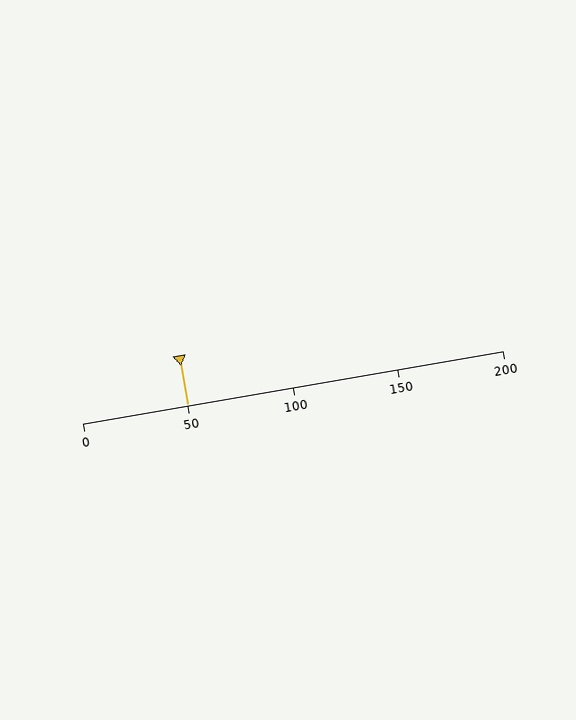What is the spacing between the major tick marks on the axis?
The major ticks are spaced 50 apart.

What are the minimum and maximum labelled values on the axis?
The axis runs from 0 to 200.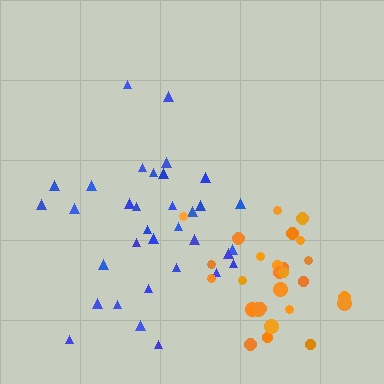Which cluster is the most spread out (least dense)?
Blue.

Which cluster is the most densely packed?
Orange.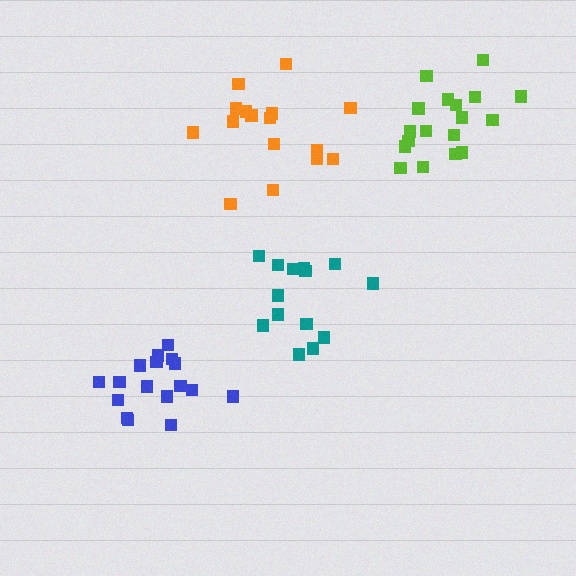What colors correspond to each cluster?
The clusters are colored: blue, lime, teal, orange.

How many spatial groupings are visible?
There are 4 spatial groupings.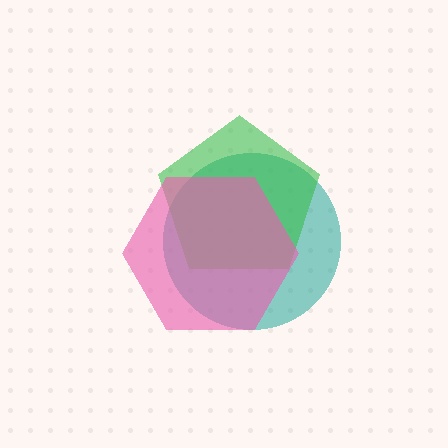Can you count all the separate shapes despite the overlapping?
Yes, there are 3 separate shapes.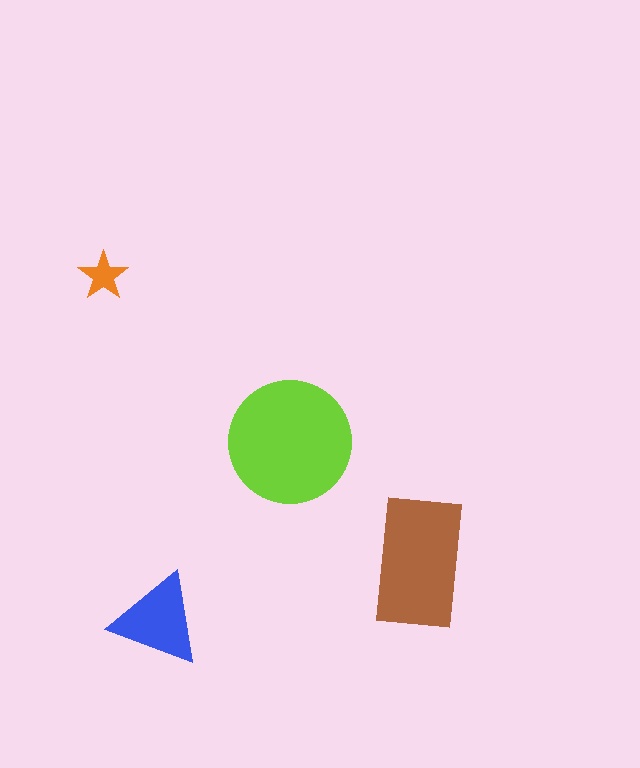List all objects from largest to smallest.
The lime circle, the brown rectangle, the blue triangle, the orange star.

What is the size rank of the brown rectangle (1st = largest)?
2nd.